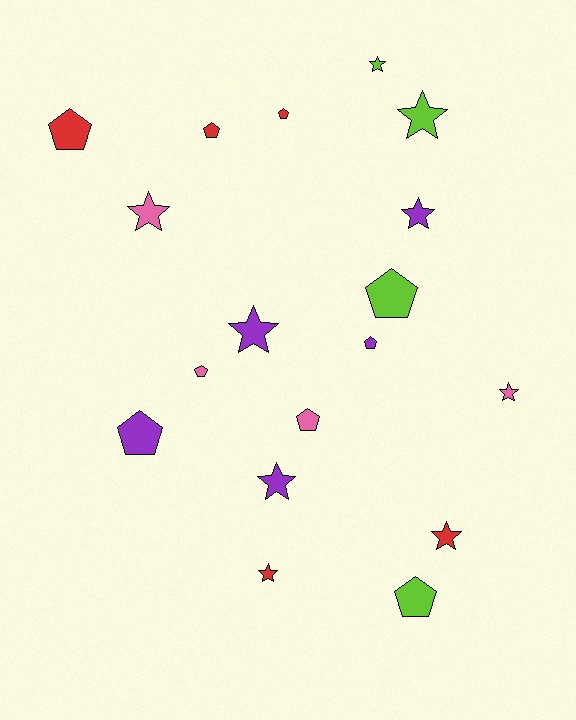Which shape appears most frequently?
Pentagon, with 9 objects.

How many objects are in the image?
There are 18 objects.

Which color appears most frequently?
Red, with 5 objects.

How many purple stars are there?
There are 3 purple stars.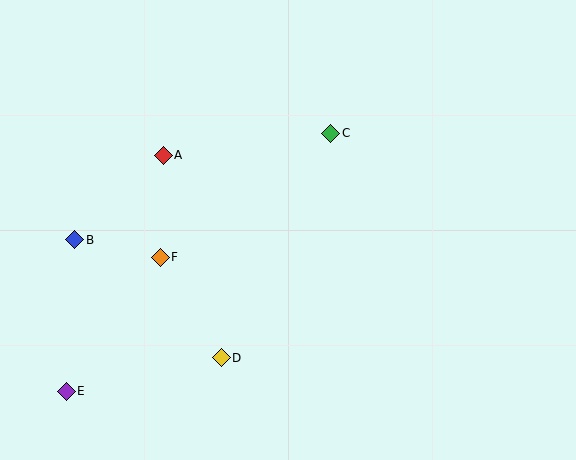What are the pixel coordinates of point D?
Point D is at (221, 358).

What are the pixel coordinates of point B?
Point B is at (75, 240).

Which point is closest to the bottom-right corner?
Point D is closest to the bottom-right corner.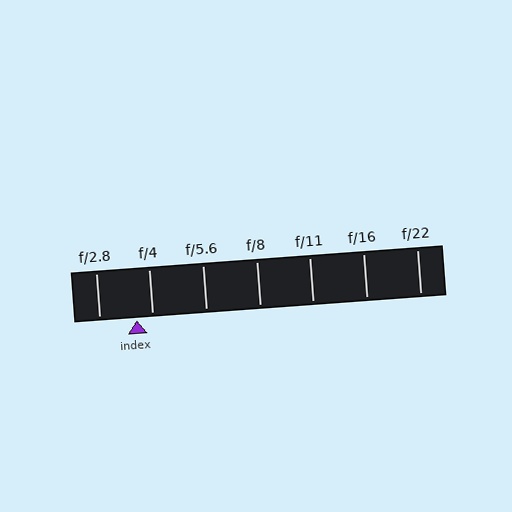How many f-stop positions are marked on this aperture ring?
There are 7 f-stop positions marked.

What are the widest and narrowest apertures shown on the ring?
The widest aperture shown is f/2.8 and the narrowest is f/22.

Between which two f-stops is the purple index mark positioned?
The index mark is between f/2.8 and f/4.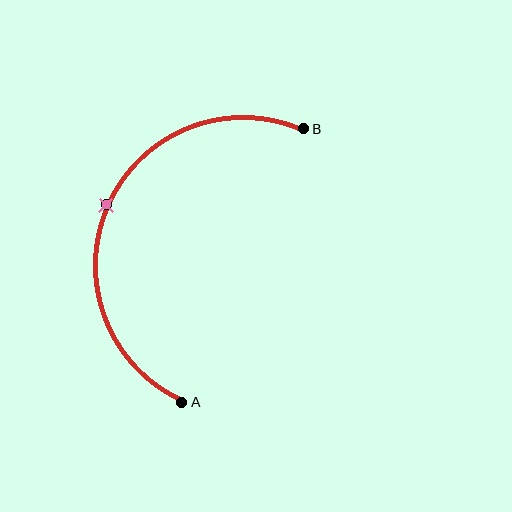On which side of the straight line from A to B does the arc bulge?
The arc bulges to the left of the straight line connecting A and B.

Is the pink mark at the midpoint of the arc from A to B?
Yes. The pink mark lies on the arc at equal arc-length from both A and B — it is the arc midpoint.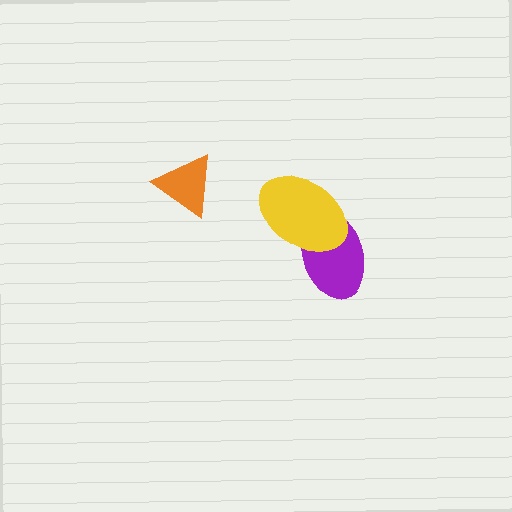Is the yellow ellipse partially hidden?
No, no other shape covers it.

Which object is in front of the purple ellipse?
The yellow ellipse is in front of the purple ellipse.